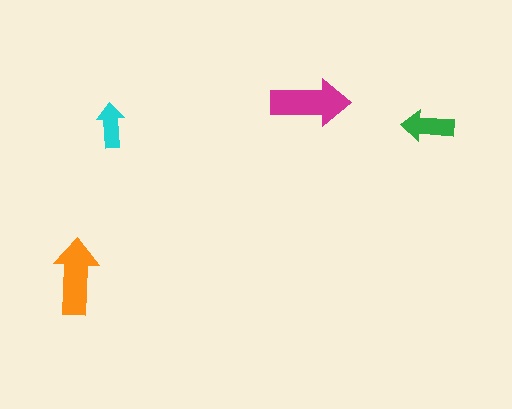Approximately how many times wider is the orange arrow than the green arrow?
About 1.5 times wider.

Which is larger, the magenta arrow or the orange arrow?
The magenta one.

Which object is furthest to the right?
The green arrow is rightmost.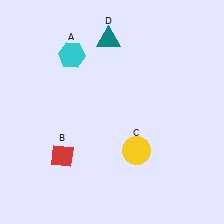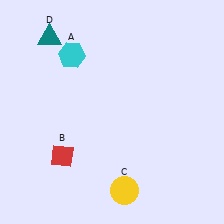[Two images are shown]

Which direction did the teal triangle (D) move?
The teal triangle (D) moved left.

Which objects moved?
The objects that moved are: the yellow circle (C), the teal triangle (D).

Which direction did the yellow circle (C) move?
The yellow circle (C) moved down.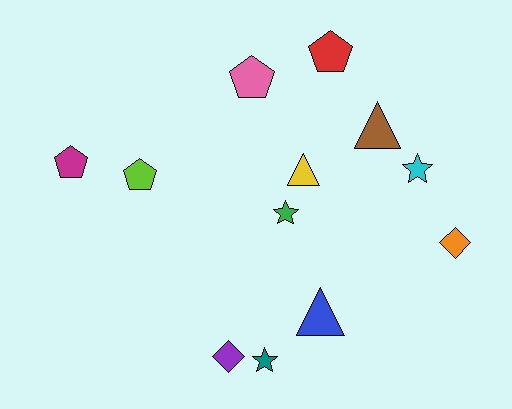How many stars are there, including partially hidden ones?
There are 3 stars.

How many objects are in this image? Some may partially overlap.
There are 12 objects.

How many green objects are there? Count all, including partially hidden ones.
There is 1 green object.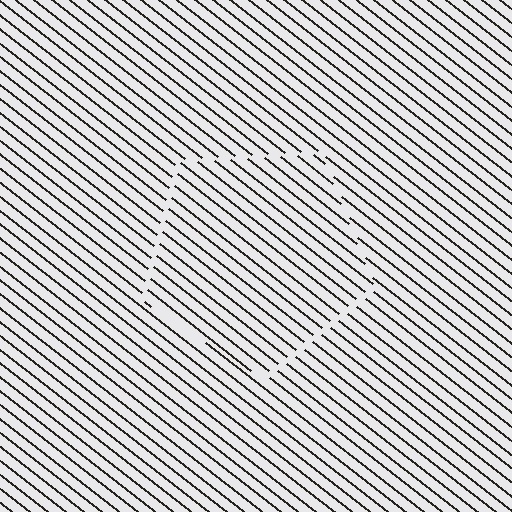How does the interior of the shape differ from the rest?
The interior of the shape contains the same grating, shifted by half a period — the contour is defined by the phase discontinuity where line-ends from the inner and outer gratings abut.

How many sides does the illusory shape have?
5 sides — the line-ends trace a pentagon.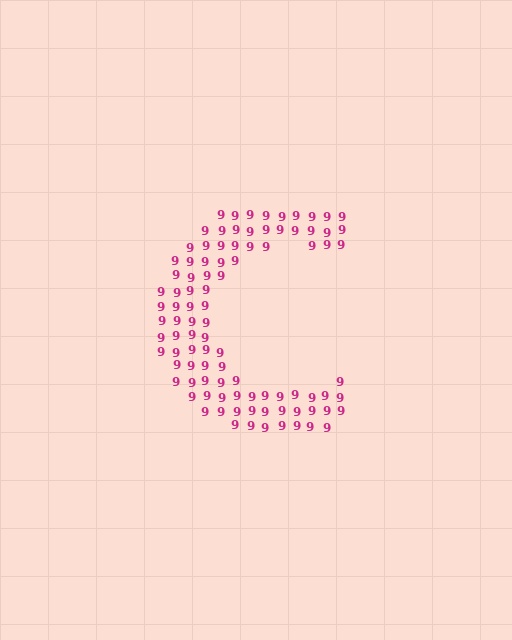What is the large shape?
The large shape is the letter C.